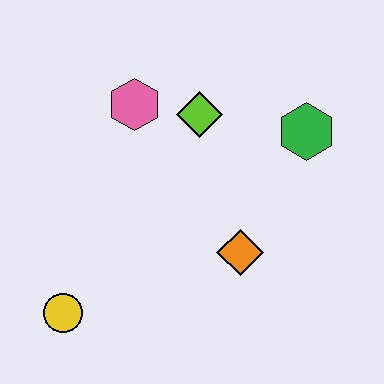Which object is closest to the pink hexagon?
The lime diamond is closest to the pink hexagon.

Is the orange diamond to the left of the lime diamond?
No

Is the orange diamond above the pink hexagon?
No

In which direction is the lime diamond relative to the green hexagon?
The lime diamond is to the left of the green hexagon.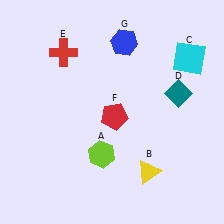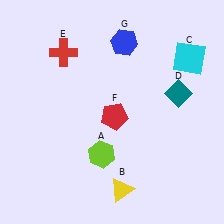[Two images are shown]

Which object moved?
The yellow triangle (B) moved left.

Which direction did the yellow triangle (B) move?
The yellow triangle (B) moved left.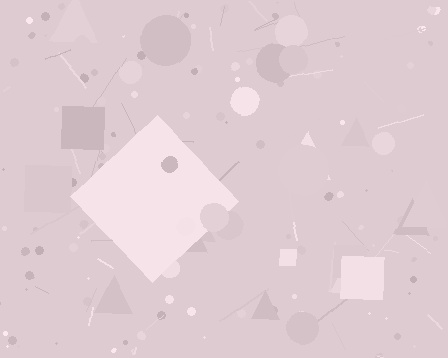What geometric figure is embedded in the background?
A diamond is embedded in the background.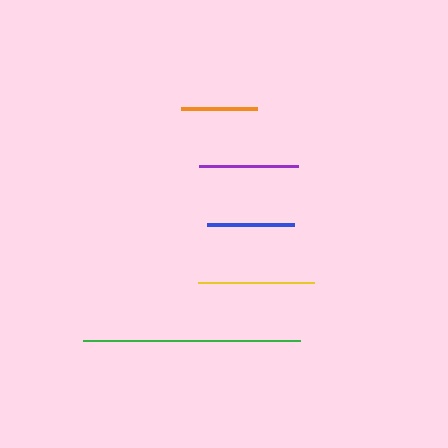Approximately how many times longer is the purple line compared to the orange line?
The purple line is approximately 1.3 times the length of the orange line.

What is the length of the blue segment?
The blue segment is approximately 88 pixels long.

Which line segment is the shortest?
The orange line is the shortest at approximately 76 pixels.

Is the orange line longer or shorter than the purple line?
The purple line is longer than the orange line.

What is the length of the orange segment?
The orange segment is approximately 76 pixels long.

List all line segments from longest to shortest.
From longest to shortest: green, yellow, purple, blue, orange.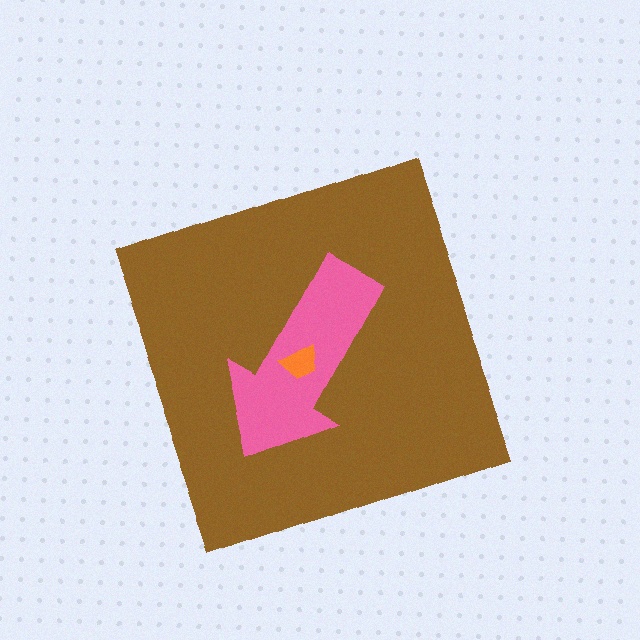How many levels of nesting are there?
3.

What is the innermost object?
The orange trapezoid.